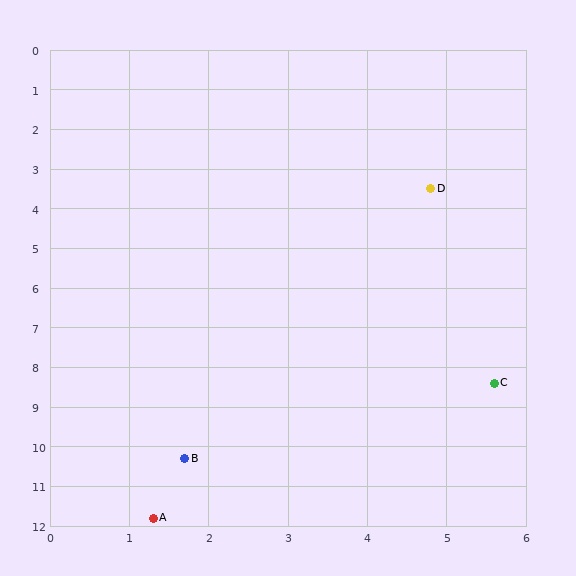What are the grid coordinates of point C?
Point C is at approximately (5.6, 8.4).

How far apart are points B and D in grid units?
Points B and D are about 7.5 grid units apart.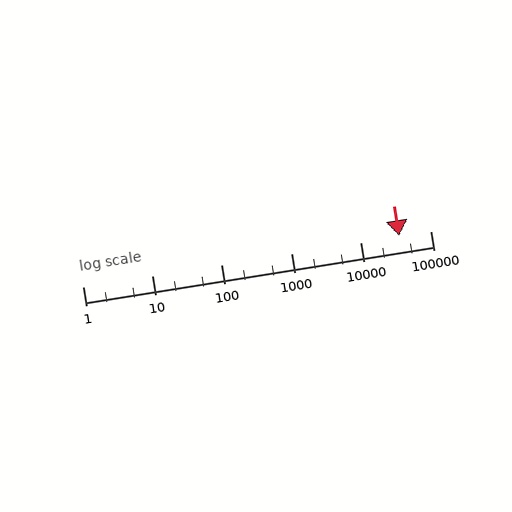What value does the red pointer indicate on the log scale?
The pointer indicates approximately 36000.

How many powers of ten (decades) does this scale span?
The scale spans 5 decades, from 1 to 100000.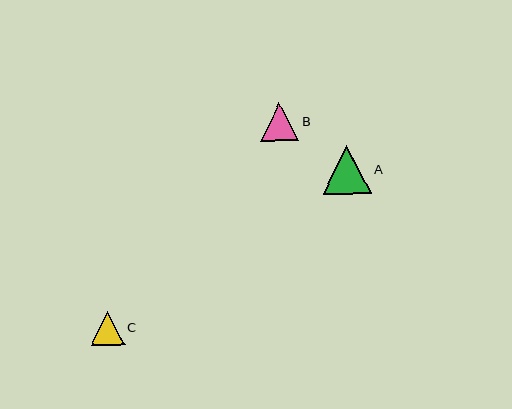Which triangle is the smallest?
Triangle C is the smallest with a size of approximately 34 pixels.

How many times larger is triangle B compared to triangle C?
Triangle B is approximately 1.1 times the size of triangle C.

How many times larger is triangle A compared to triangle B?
Triangle A is approximately 1.3 times the size of triangle B.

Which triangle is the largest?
Triangle A is the largest with a size of approximately 48 pixels.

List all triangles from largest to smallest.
From largest to smallest: A, B, C.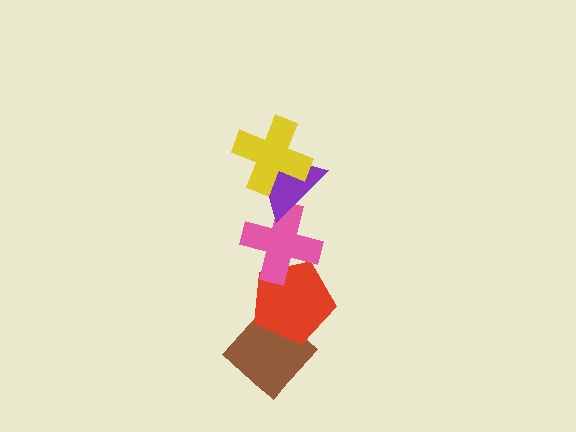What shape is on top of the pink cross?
The purple triangle is on top of the pink cross.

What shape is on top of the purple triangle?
The yellow cross is on top of the purple triangle.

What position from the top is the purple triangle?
The purple triangle is 2nd from the top.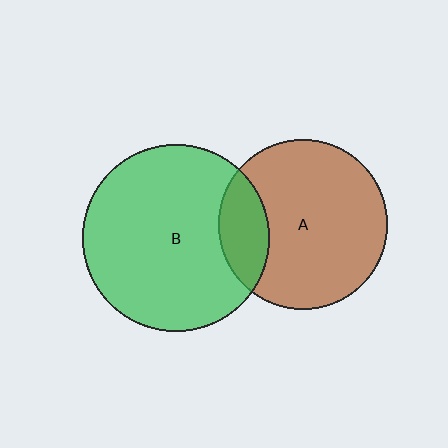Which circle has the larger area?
Circle B (green).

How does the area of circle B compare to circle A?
Approximately 1.2 times.